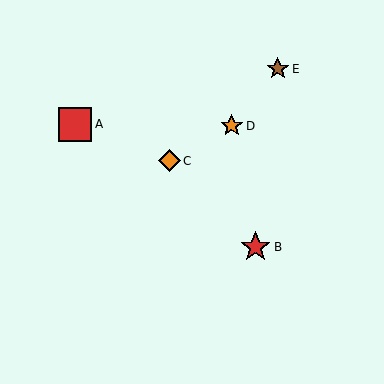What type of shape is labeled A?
Shape A is a red square.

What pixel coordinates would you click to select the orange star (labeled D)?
Click at (232, 126) to select the orange star D.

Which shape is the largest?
The red square (labeled A) is the largest.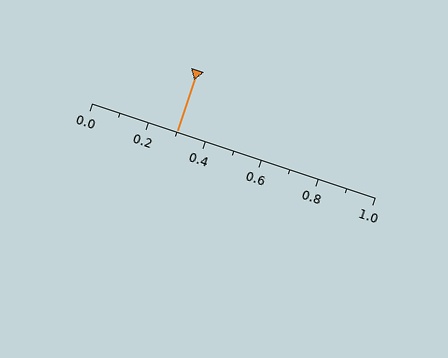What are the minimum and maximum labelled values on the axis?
The axis runs from 0.0 to 1.0.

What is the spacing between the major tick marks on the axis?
The major ticks are spaced 0.2 apart.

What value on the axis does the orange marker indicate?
The marker indicates approximately 0.3.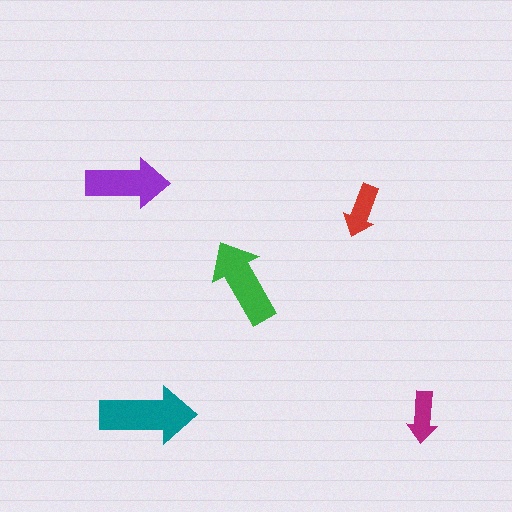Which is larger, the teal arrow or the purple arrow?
The teal one.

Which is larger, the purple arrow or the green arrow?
The green one.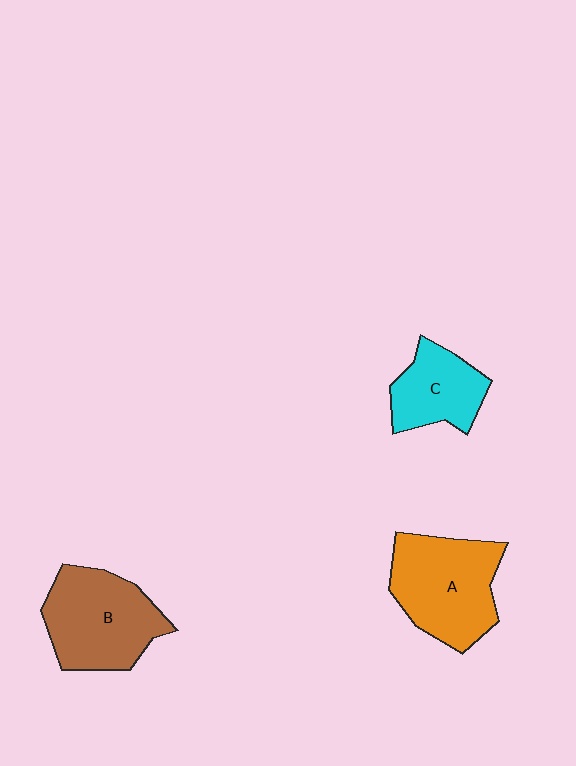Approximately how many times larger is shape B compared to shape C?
Approximately 1.5 times.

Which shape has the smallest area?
Shape C (cyan).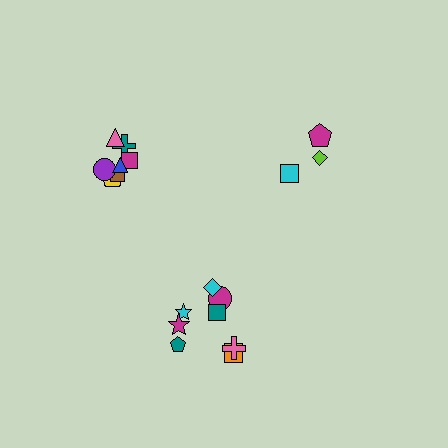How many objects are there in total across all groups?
There are 19 objects.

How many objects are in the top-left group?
There are 8 objects.